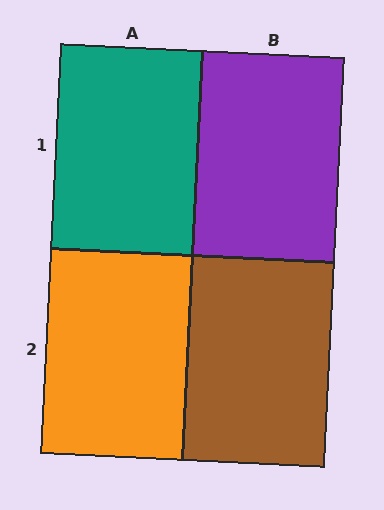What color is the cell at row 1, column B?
Purple.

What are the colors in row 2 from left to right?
Orange, brown.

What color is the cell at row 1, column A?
Teal.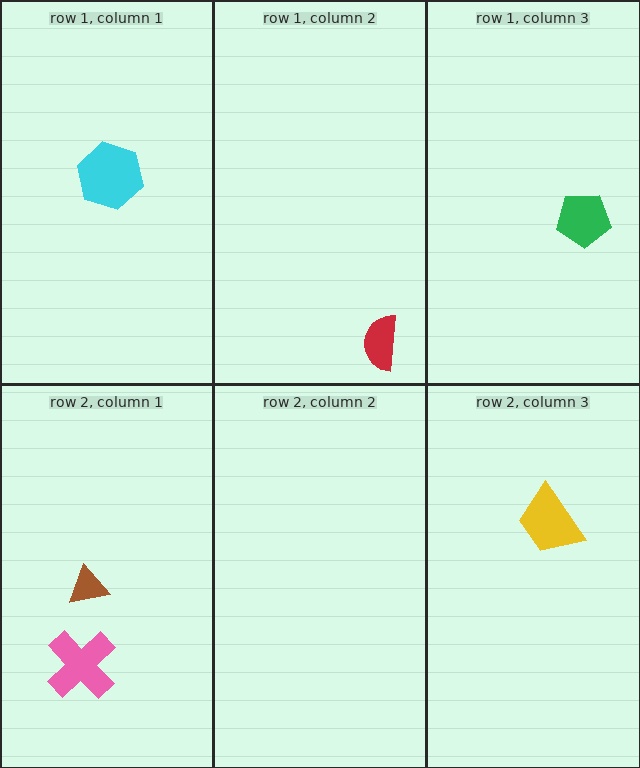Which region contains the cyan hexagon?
The row 1, column 1 region.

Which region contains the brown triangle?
The row 2, column 1 region.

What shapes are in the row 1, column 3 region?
The green pentagon.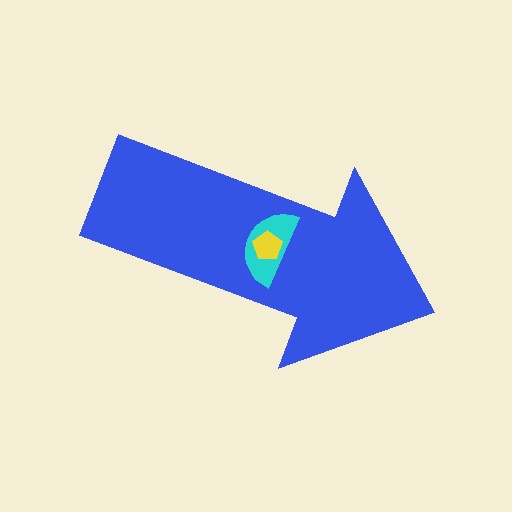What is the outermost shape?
The blue arrow.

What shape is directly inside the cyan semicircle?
The yellow pentagon.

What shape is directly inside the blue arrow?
The cyan semicircle.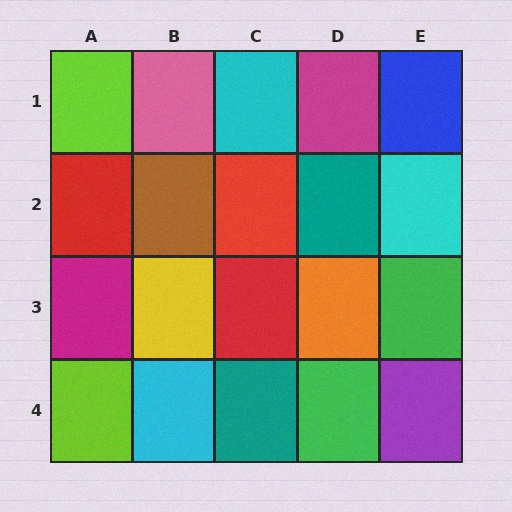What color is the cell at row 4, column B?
Cyan.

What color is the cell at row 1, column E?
Blue.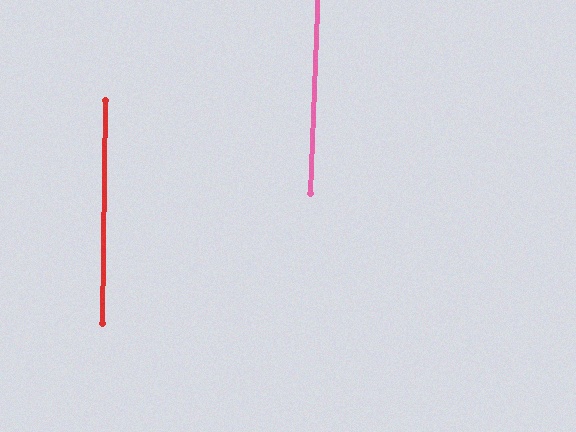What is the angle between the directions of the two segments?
Approximately 1 degree.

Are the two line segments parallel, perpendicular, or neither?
Parallel — their directions differ by only 1.4°.